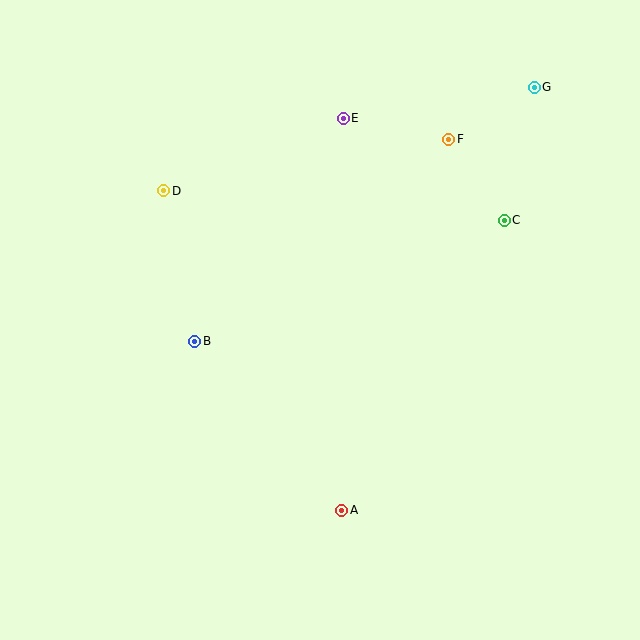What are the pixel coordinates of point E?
Point E is at (343, 118).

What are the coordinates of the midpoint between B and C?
The midpoint between B and C is at (350, 281).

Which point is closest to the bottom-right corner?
Point A is closest to the bottom-right corner.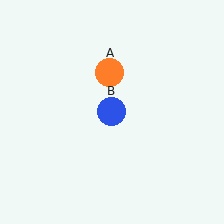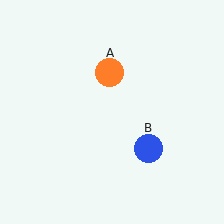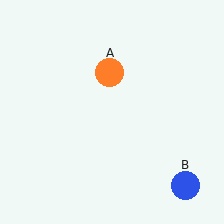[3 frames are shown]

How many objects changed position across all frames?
1 object changed position: blue circle (object B).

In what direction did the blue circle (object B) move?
The blue circle (object B) moved down and to the right.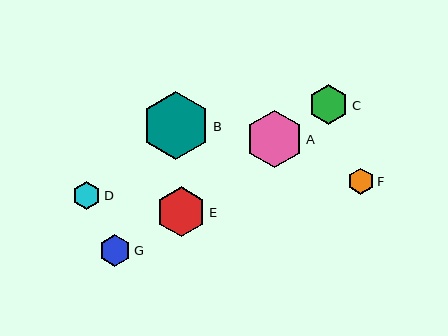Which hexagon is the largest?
Hexagon B is the largest with a size of approximately 68 pixels.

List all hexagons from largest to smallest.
From largest to smallest: B, A, E, C, G, D, F.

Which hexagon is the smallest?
Hexagon F is the smallest with a size of approximately 26 pixels.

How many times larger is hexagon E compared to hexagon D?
Hexagon E is approximately 1.8 times the size of hexagon D.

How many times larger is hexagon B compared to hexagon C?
Hexagon B is approximately 1.7 times the size of hexagon C.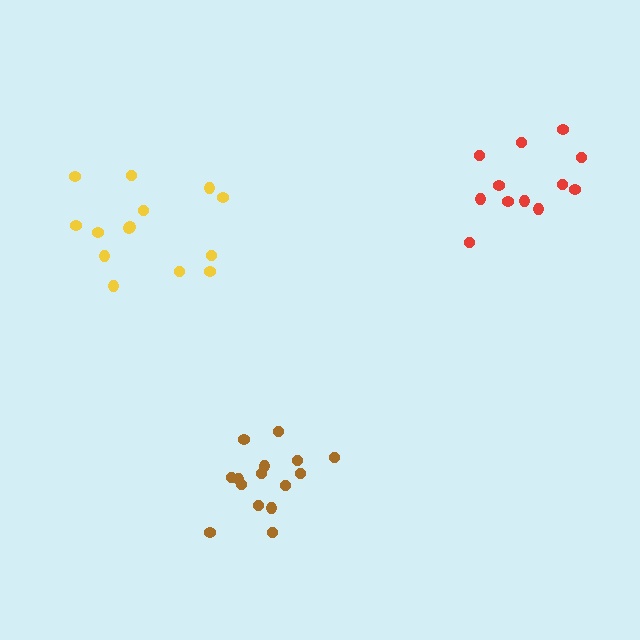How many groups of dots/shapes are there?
There are 3 groups.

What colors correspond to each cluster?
The clusters are colored: red, brown, yellow.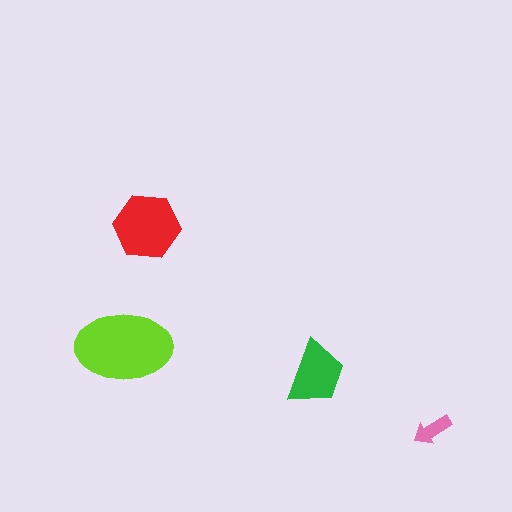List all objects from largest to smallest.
The lime ellipse, the red hexagon, the green trapezoid, the pink arrow.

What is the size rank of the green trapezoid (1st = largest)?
3rd.